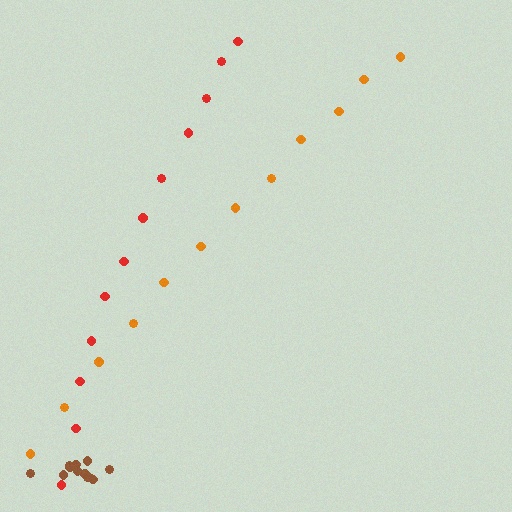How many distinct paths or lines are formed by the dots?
There are 3 distinct paths.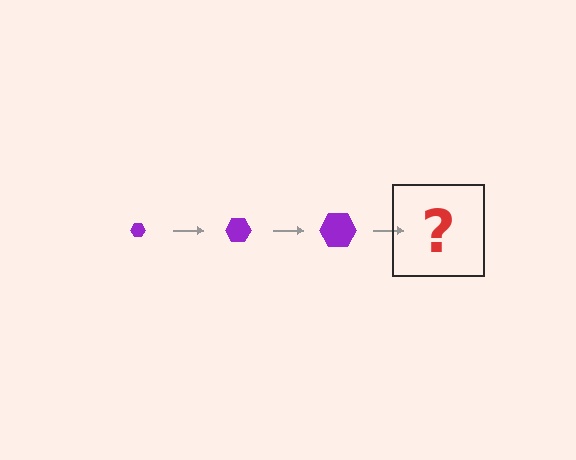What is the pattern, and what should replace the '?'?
The pattern is that the hexagon gets progressively larger each step. The '?' should be a purple hexagon, larger than the previous one.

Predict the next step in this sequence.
The next step is a purple hexagon, larger than the previous one.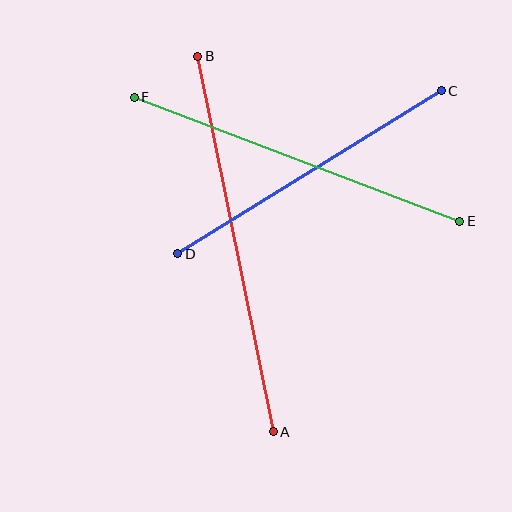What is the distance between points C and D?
The distance is approximately 310 pixels.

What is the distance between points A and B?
The distance is approximately 383 pixels.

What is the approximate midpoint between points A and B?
The midpoint is at approximately (236, 244) pixels.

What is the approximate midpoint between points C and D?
The midpoint is at approximately (309, 172) pixels.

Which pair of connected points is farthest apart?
Points A and B are farthest apart.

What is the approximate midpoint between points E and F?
The midpoint is at approximately (297, 159) pixels.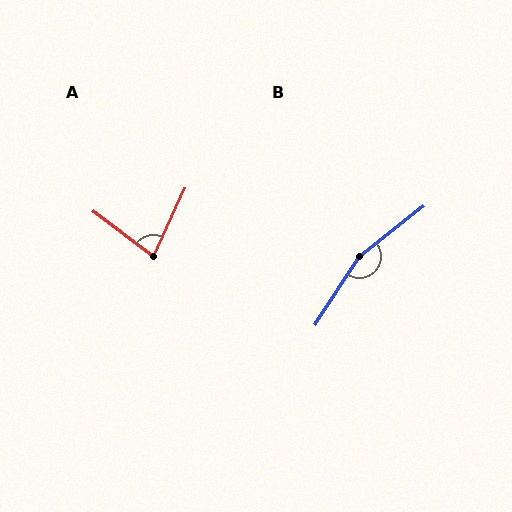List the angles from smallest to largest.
A (78°), B (161°).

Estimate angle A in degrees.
Approximately 78 degrees.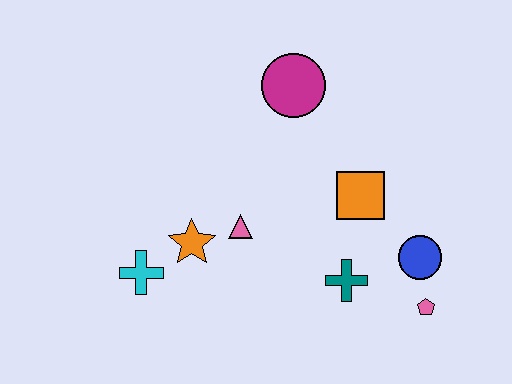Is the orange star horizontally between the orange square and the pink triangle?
No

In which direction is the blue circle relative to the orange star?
The blue circle is to the right of the orange star.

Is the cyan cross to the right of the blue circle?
No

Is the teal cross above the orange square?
No